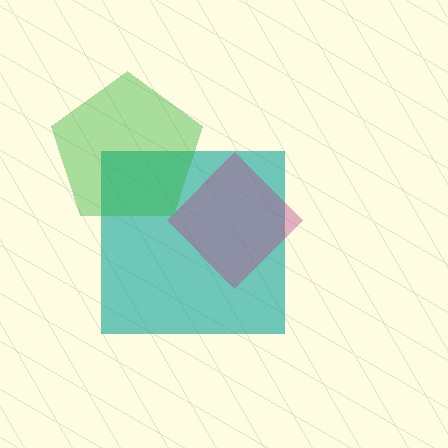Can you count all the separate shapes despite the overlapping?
Yes, there are 3 separate shapes.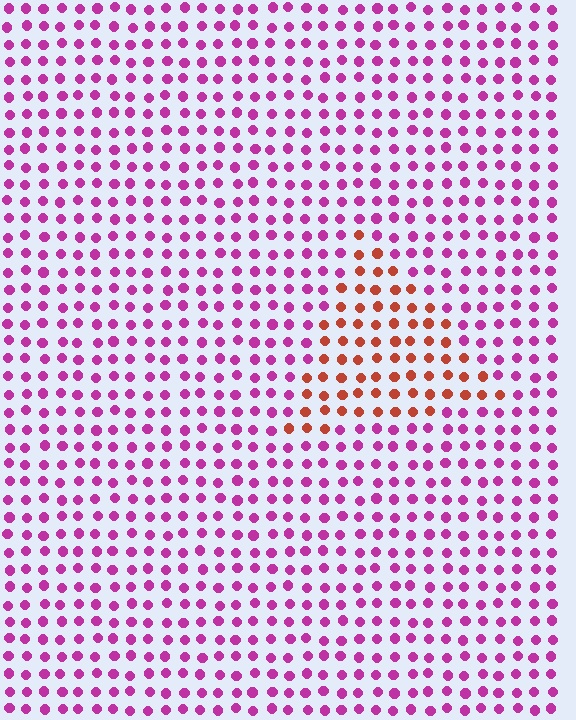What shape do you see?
I see a triangle.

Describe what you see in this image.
The image is filled with small magenta elements in a uniform arrangement. A triangle-shaped region is visible where the elements are tinted to a slightly different hue, forming a subtle color boundary.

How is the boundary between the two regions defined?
The boundary is defined purely by a slight shift in hue (about 55 degrees). Spacing, size, and orientation are identical on both sides.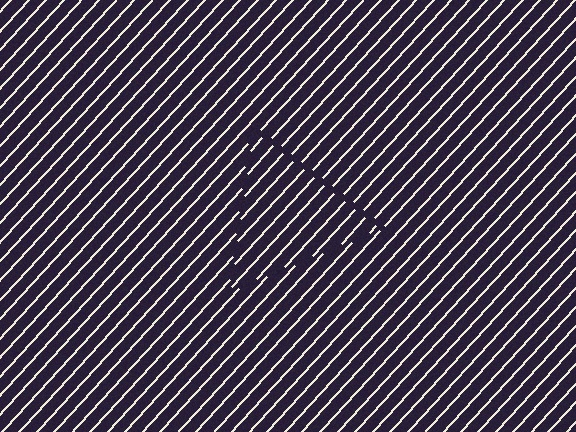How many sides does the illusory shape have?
3 sides — the line-ends trace a triangle.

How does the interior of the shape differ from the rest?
The interior of the shape contains the same grating, shifted by half a period — the contour is defined by the phase discontinuity where line-ends from the inner and outer gratings abut.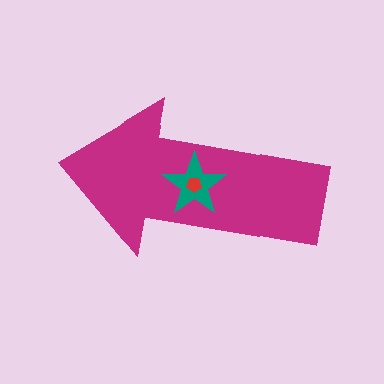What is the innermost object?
The red pentagon.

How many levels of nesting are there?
3.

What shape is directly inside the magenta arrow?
The teal star.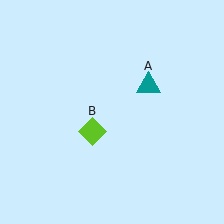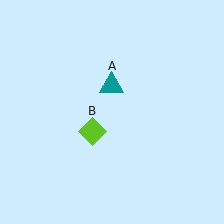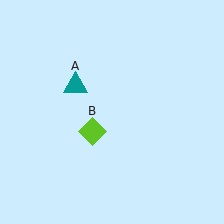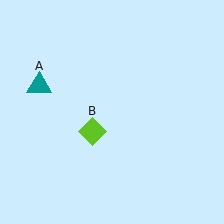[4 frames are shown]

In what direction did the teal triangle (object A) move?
The teal triangle (object A) moved left.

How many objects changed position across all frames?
1 object changed position: teal triangle (object A).